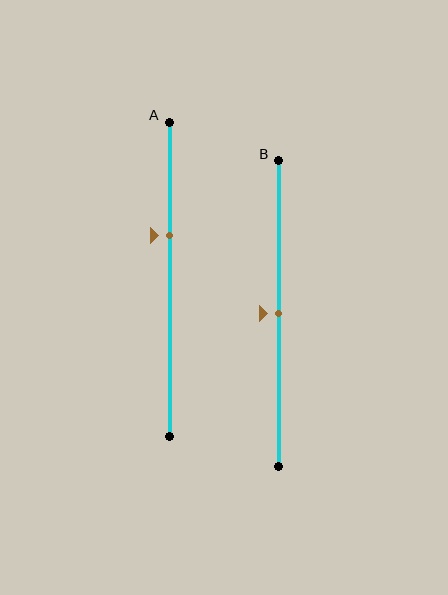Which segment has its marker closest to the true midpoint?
Segment B has its marker closest to the true midpoint.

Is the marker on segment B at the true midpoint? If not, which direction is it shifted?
Yes, the marker on segment B is at the true midpoint.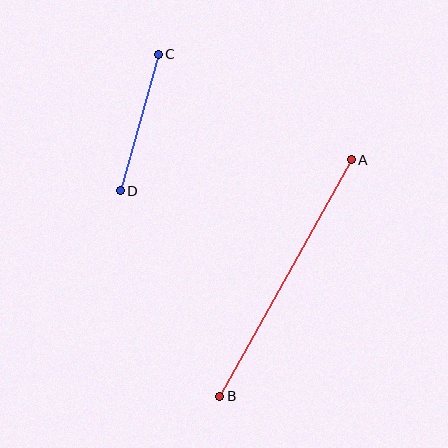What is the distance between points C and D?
The distance is approximately 141 pixels.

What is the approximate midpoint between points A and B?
The midpoint is at approximately (285, 278) pixels.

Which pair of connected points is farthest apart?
Points A and B are farthest apart.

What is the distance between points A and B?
The distance is approximately 271 pixels.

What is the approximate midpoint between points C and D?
The midpoint is at approximately (139, 122) pixels.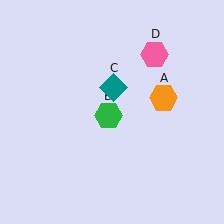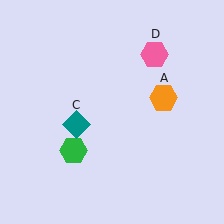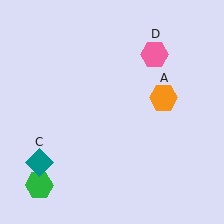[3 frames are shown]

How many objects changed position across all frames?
2 objects changed position: green hexagon (object B), teal diamond (object C).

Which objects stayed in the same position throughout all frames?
Orange hexagon (object A) and pink hexagon (object D) remained stationary.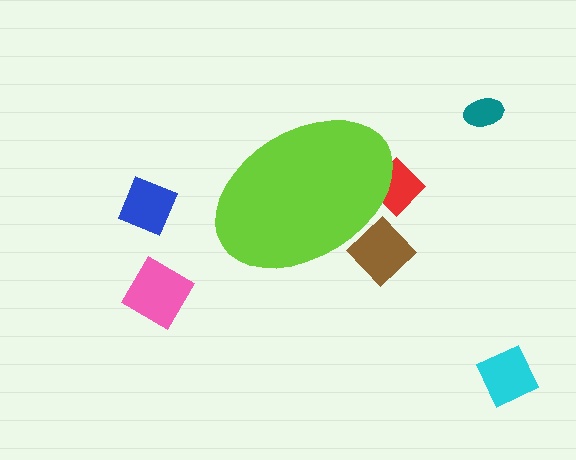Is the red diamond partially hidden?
Yes, the red diamond is partially hidden behind the lime ellipse.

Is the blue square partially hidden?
No, the blue square is fully visible.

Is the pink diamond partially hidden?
No, the pink diamond is fully visible.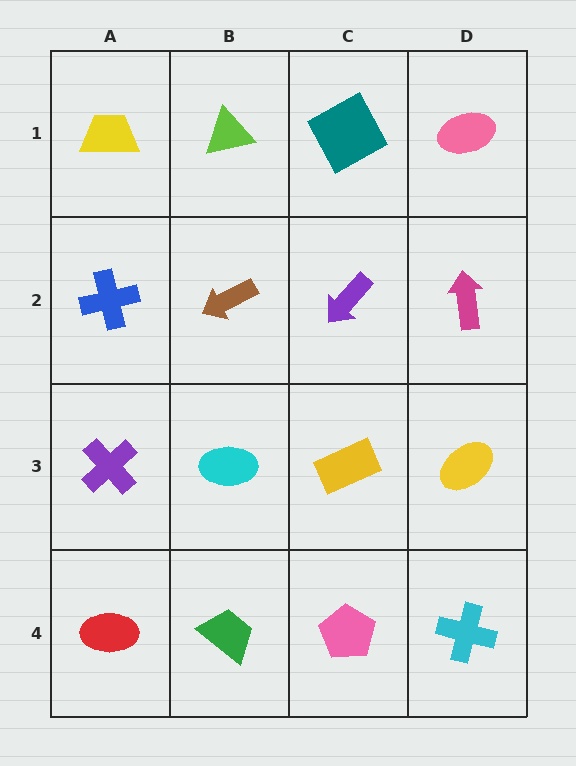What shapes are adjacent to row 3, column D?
A magenta arrow (row 2, column D), a cyan cross (row 4, column D), a yellow rectangle (row 3, column C).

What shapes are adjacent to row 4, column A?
A purple cross (row 3, column A), a green trapezoid (row 4, column B).